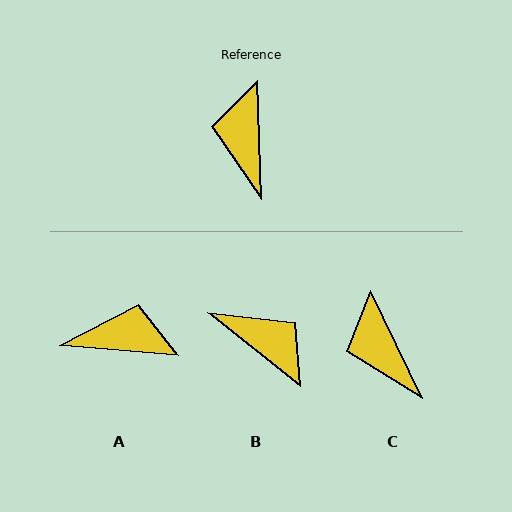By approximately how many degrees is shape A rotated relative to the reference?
Approximately 97 degrees clockwise.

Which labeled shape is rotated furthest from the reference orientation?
B, about 130 degrees away.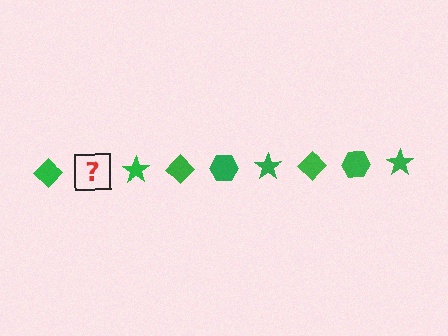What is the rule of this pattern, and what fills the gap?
The rule is that the pattern cycles through diamond, hexagon, star shapes in green. The gap should be filled with a green hexagon.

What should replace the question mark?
The question mark should be replaced with a green hexagon.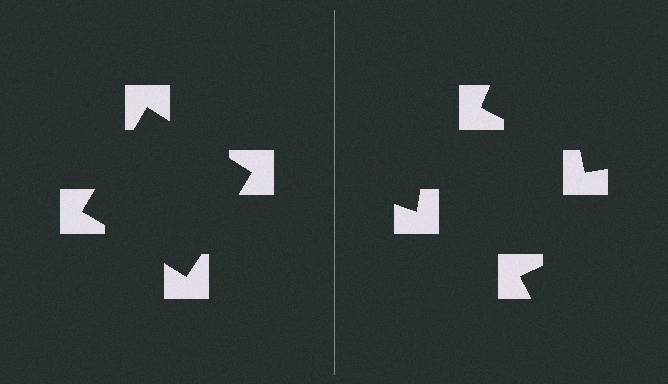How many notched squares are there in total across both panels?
8 — 4 on each side.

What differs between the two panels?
The notched squares are positioned identically on both sides; only the wedge orientations differ. On the left they align to a square; on the right they are misaligned.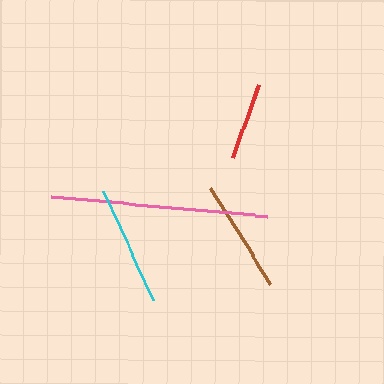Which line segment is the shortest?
The red line is the shortest at approximately 78 pixels.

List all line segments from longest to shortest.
From longest to shortest: pink, cyan, brown, red.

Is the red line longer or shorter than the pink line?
The pink line is longer than the red line.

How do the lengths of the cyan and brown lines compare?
The cyan and brown lines are approximately the same length.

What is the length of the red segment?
The red segment is approximately 78 pixels long.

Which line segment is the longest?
The pink line is the longest at approximately 216 pixels.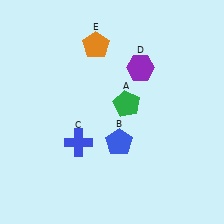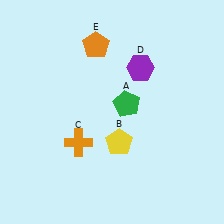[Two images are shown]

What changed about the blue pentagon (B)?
In Image 1, B is blue. In Image 2, it changed to yellow.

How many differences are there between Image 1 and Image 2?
There are 2 differences between the two images.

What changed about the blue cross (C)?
In Image 1, C is blue. In Image 2, it changed to orange.